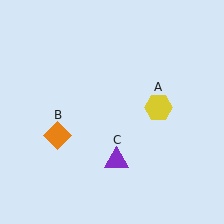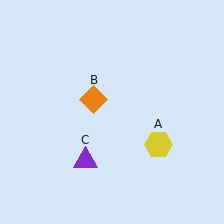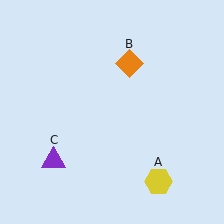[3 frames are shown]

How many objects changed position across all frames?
3 objects changed position: yellow hexagon (object A), orange diamond (object B), purple triangle (object C).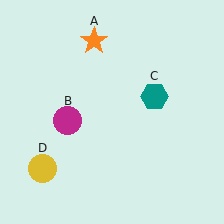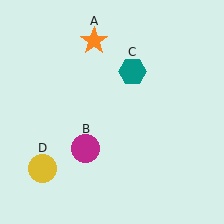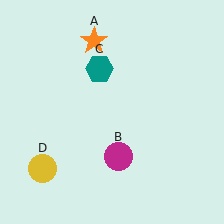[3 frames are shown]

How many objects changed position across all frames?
2 objects changed position: magenta circle (object B), teal hexagon (object C).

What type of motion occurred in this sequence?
The magenta circle (object B), teal hexagon (object C) rotated counterclockwise around the center of the scene.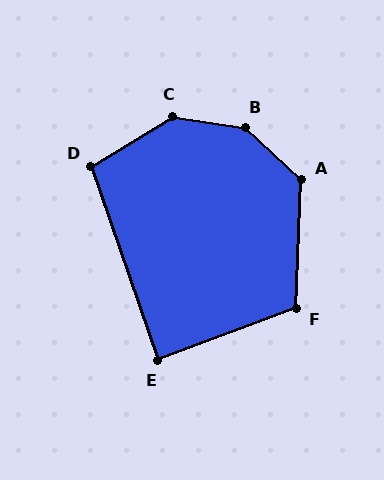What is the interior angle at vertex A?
Approximately 131 degrees (obtuse).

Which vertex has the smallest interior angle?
E, at approximately 89 degrees.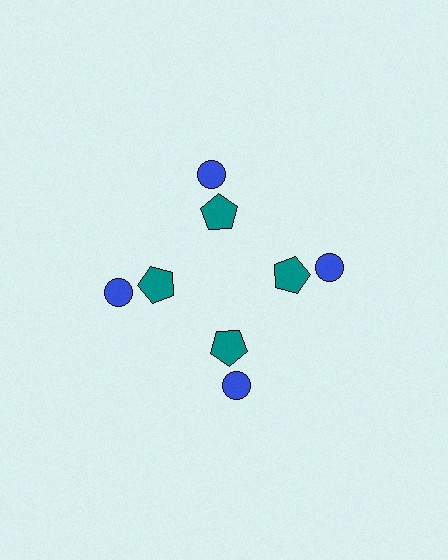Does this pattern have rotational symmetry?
Yes, this pattern has 4-fold rotational symmetry. It looks the same after rotating 90 degrees around the center.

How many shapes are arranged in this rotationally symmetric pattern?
There are 8 shapes, arranged in 4 groups of 2.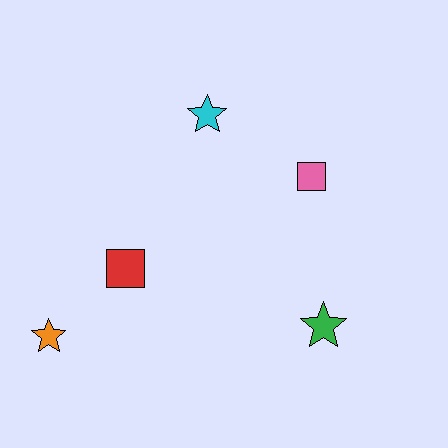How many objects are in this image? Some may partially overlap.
There are 5 objects.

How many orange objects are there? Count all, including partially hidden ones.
There is 1 orange object.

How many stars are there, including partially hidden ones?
There are 3 stars.